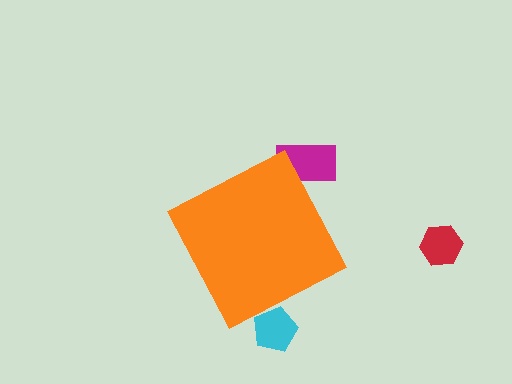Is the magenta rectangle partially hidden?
Yes, the magenta rectangle is partially hidden behind the orange diamond.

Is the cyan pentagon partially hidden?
Yes, the cyan pentagon is partially hidden behind the orange diamond.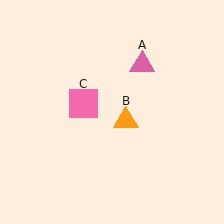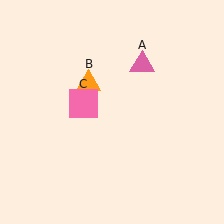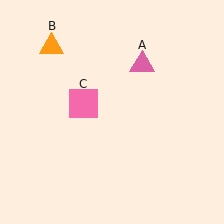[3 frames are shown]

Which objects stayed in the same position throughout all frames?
Pink triangle (object A) and pink square (object C) remained stationary.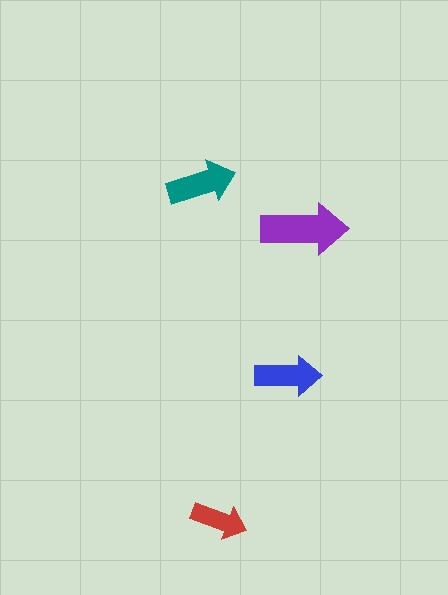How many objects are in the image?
There are 4 objects in the image.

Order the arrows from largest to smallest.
the purple one, the teal one, the blue one, the red one.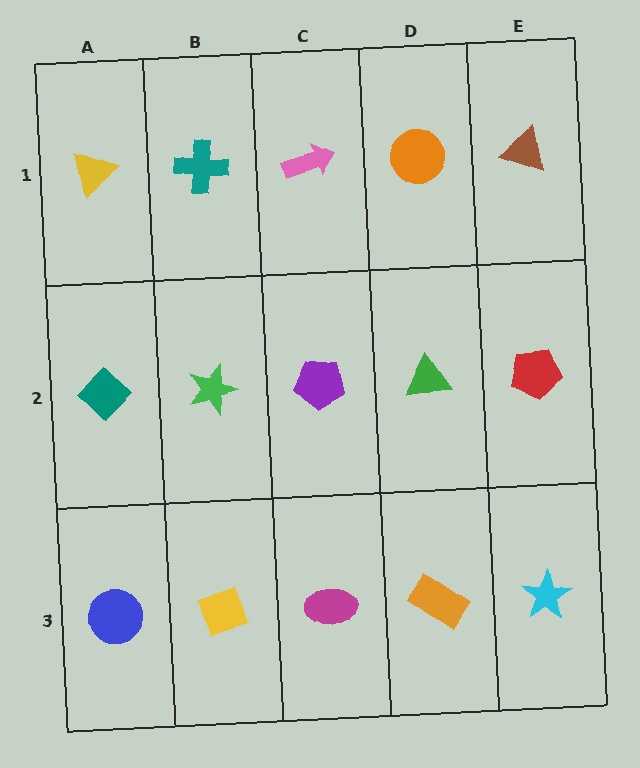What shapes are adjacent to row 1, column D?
A green triangle (row 2, column D), a pink arrow (row 1, column C), a brown triangle (row 1, column E).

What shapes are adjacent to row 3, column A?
A teal diamond (row 2, column A), a yellow diamond (row 3, column B).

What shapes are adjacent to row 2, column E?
A brown triangle (row 1, column E), a cyan star (row 3, column E), a green triangle (row 2, column D).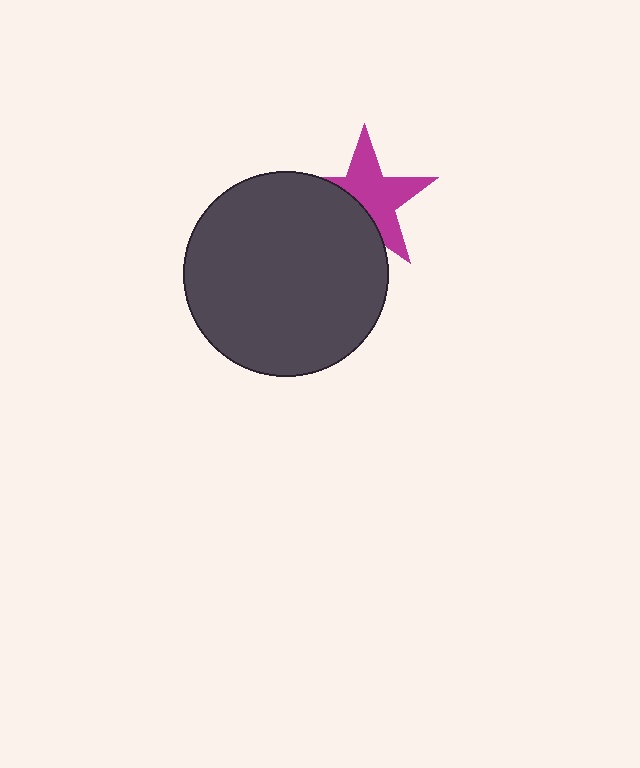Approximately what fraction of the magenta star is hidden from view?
Roughly 39% of the magenta star is hidden behind the dark gray circle.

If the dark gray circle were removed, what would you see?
You would see the complete magenta star.